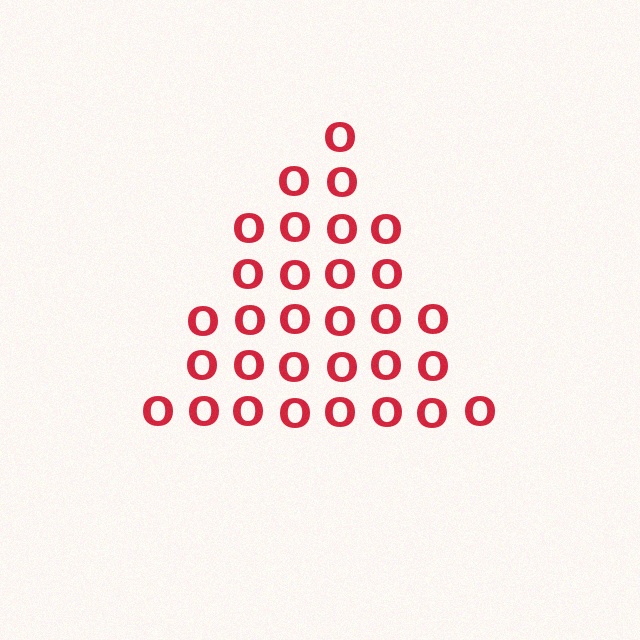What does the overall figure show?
The overall figure shows a triangle.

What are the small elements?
The small elements are letter O's.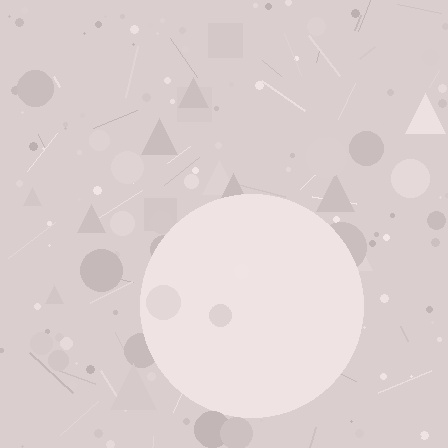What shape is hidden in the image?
A circle is hidden in the image.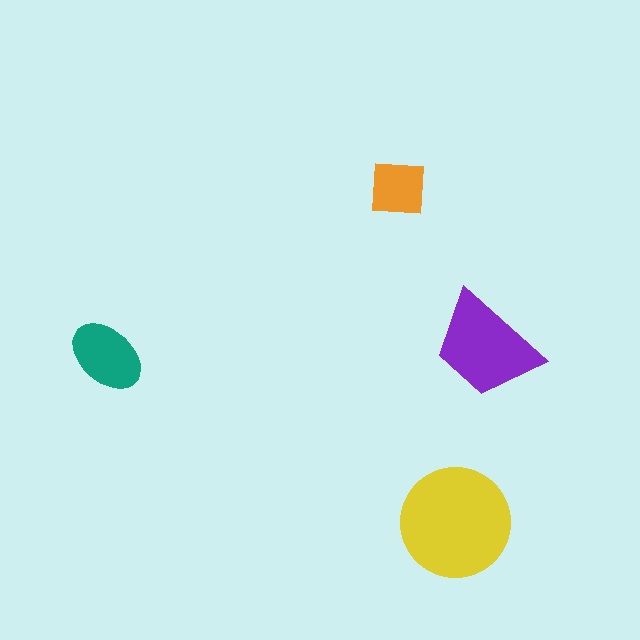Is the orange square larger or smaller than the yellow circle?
Smaller.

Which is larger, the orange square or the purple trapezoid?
The purple trapezoid.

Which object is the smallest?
The orange square.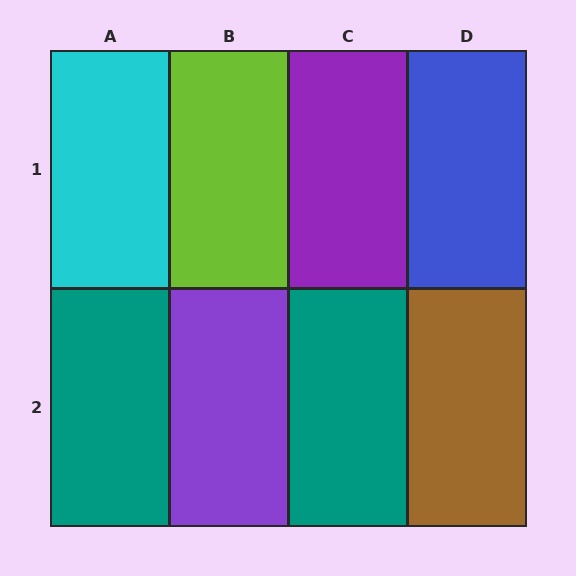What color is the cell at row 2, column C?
Teal.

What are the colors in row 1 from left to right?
Cyan, lime, purple, blue.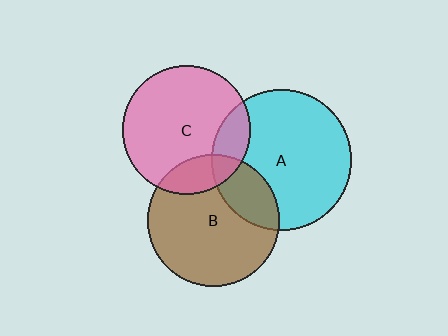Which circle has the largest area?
Circle A (cyan).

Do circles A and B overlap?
Yes.